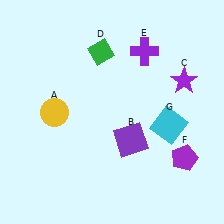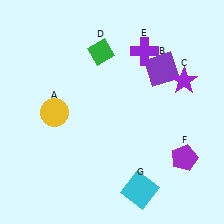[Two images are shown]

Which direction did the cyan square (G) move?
The cyan square (G) moved down.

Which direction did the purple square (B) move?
The purple square (B) moved up.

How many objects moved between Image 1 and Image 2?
2 objects moved between the two images.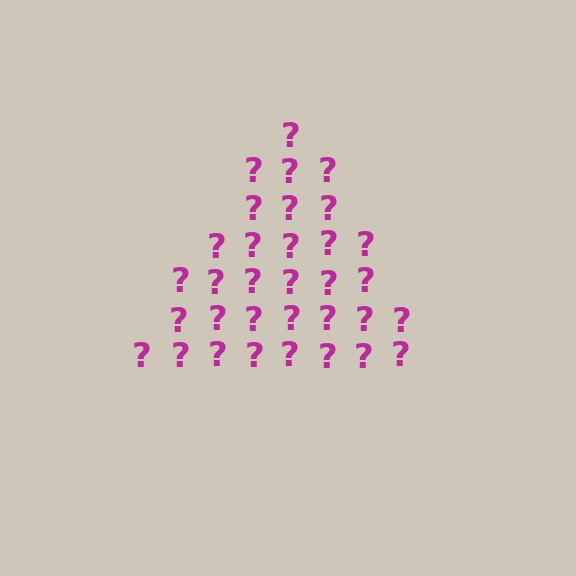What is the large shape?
The large shape is a triangle.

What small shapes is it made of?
It is made of small question marks.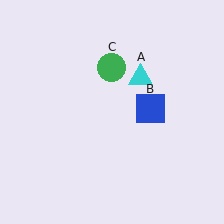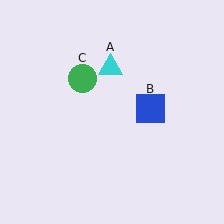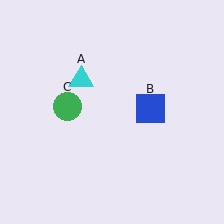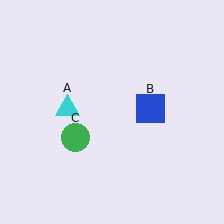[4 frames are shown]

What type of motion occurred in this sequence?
The cyan triangle (object A), green circle (object C) rotated counterclockwise around the center of the scene.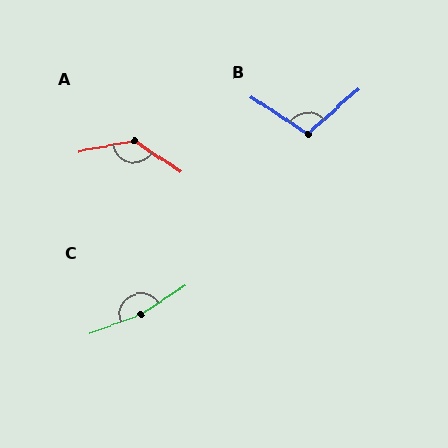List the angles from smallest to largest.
B (105°), A (136°), C (167°).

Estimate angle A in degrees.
Approximately 136 degrees.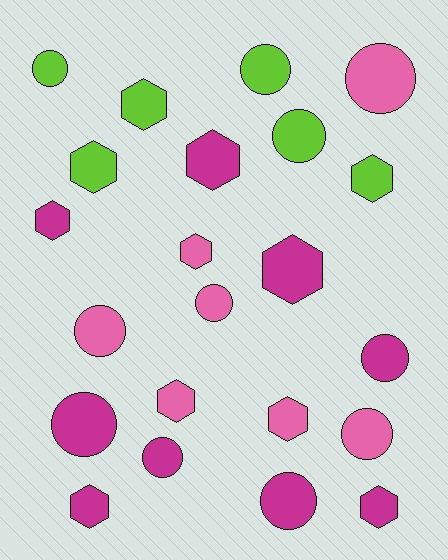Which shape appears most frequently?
Circle, with 11 objects.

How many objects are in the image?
There are 22 objects.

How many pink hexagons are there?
There are 3 pink hexagons.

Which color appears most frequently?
Magenta, with 9 objects.